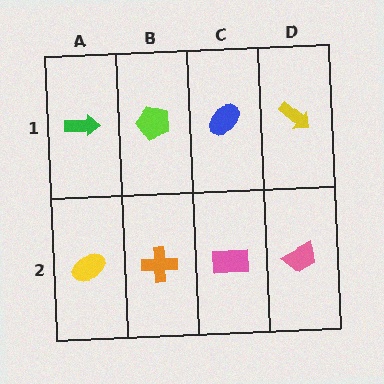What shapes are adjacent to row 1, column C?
A pink rectangle (row 2, column C), a lime pentagon (row 1, column B), a yellow arrow (row 1, column D).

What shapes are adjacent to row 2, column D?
A yellow arrow (row 1, column D), a pink rectangle (row 2, column C).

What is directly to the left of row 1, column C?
A lime pentagon.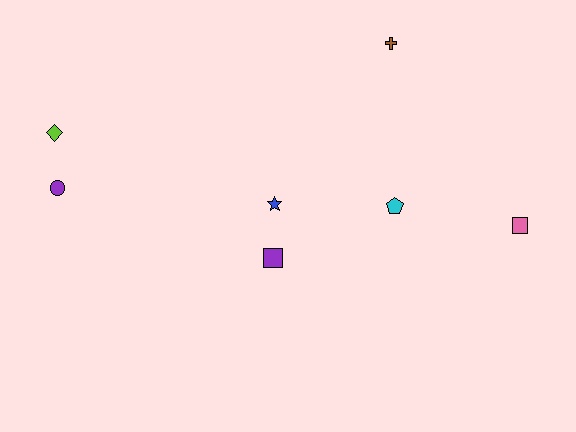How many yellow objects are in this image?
There are no yellow objects.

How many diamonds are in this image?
There is 1 diamond.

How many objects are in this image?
There are 7 objects.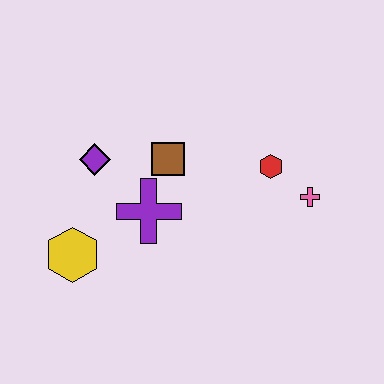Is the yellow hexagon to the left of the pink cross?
Yes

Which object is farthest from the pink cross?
The yellow hexagon is farthest from the pink cross.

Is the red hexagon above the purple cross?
Yes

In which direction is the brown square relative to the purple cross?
The brown square is above the purple cross.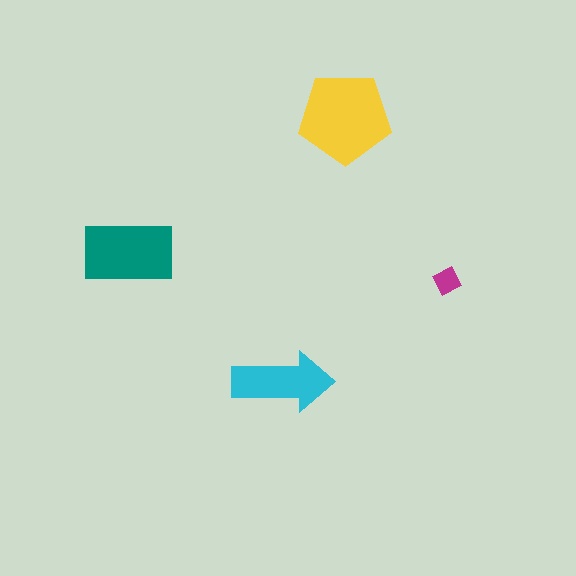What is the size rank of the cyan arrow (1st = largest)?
3rd.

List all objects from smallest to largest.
The magenta diamond, the cyan arrow, the teal rectangle, the yellow pentagon.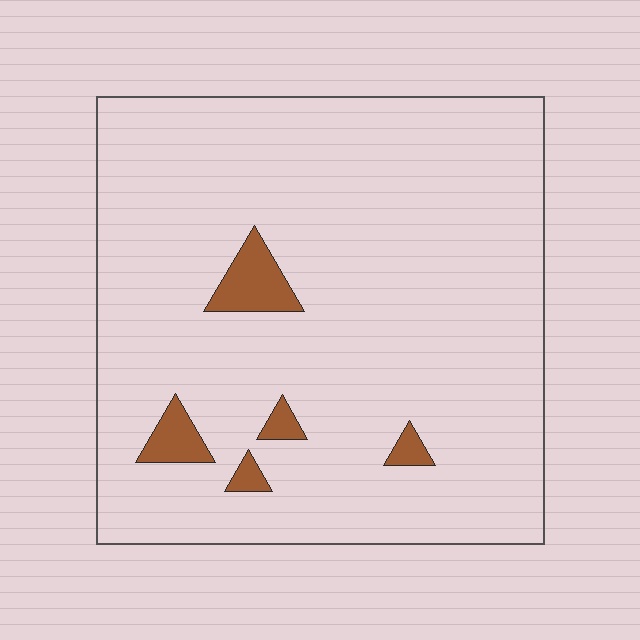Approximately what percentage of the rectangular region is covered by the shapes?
Approximately 5%.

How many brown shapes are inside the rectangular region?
5.